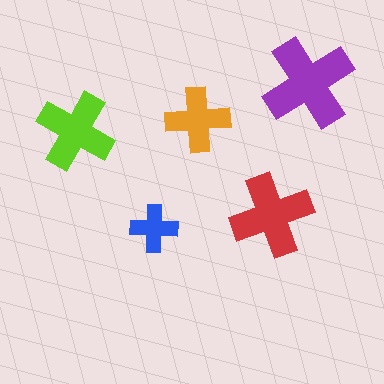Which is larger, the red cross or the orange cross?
The red one.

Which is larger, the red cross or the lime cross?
The red one.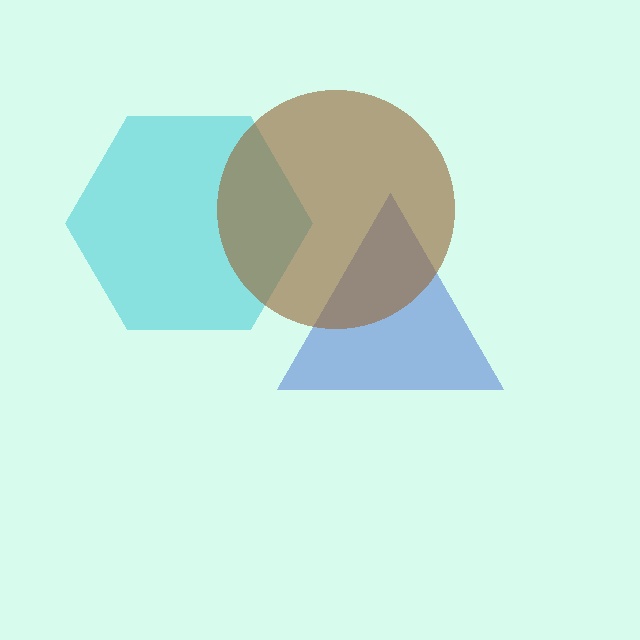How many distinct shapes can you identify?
There are 3 distinct shapes: a cyan hexagon, a blue triangle, a brown circle.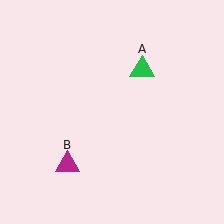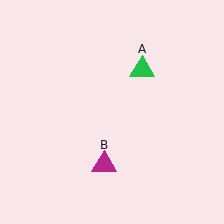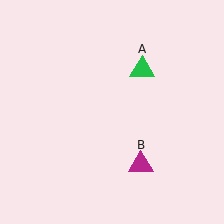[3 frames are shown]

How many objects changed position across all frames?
1 object changed position: magenta triangle (object B).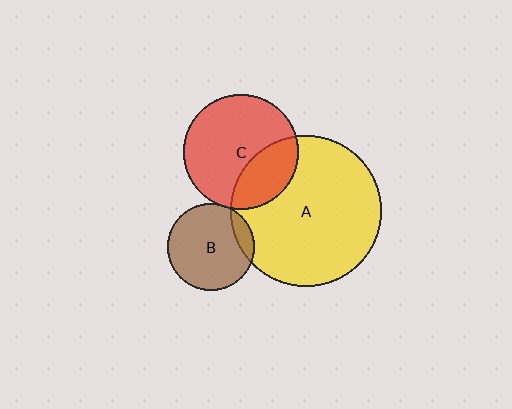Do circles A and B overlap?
Yes.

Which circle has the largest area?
Circle A (yellow).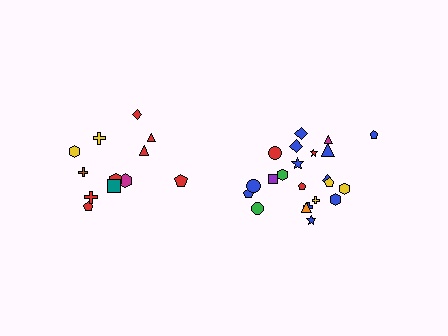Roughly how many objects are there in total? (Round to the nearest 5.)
Roughly 35 objects in total.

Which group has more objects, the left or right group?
The right group.